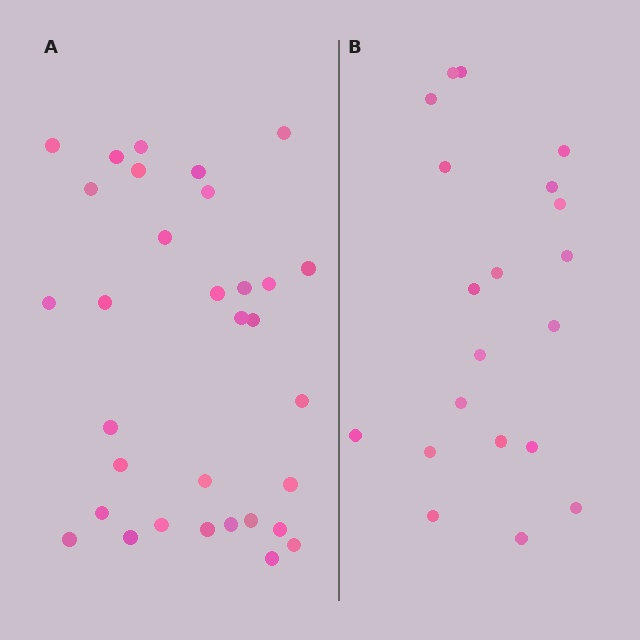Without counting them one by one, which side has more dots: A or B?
Region A (the left region) has more dots.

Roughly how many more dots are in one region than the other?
Region A has roughly 12 or so more dots than region B.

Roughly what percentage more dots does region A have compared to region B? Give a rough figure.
About 60% more.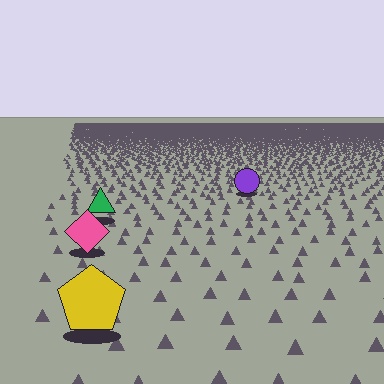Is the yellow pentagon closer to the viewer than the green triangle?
Yes. The yellow pentagon is closer — you can tell from the texture gradient: the ground texture is coarser near it.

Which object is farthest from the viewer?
The purple circle is farthest from the viewer. It appears smaller and the ground texture around it is denser.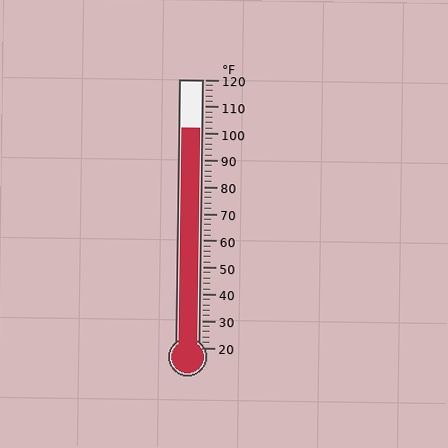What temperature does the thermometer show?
The thermometer shows approximately 102°F.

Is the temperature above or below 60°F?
The temperature is above 60°F.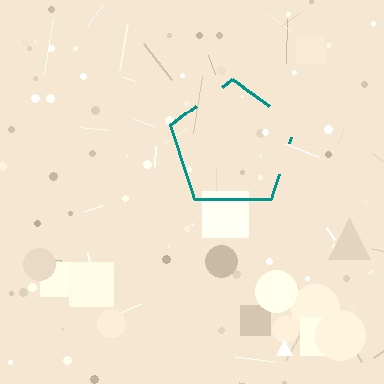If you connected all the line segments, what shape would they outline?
They would outline a pentagon.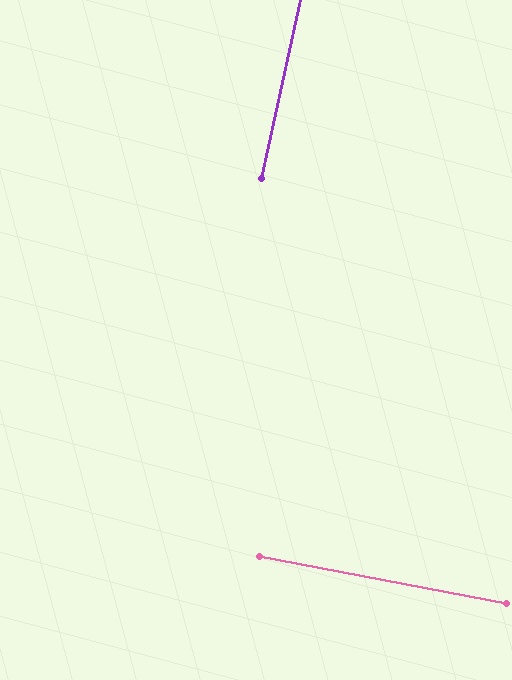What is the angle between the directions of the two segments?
Approximately 89 degrees.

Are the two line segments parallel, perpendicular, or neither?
Perpendicular — they meet at approximately 89°.